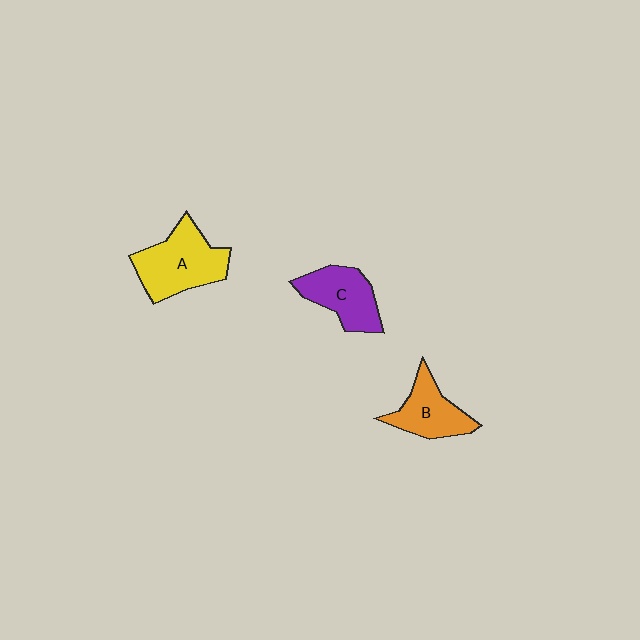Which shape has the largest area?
Shape A (yellow).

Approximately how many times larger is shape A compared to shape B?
Approximately 1.4 times.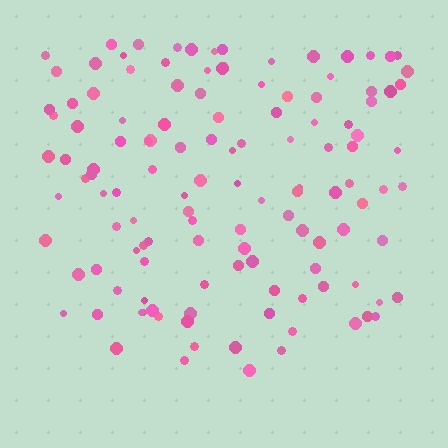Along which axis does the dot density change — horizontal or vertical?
Vertical.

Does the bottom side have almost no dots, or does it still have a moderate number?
Still a moderate number, just noticeably fewer than the top.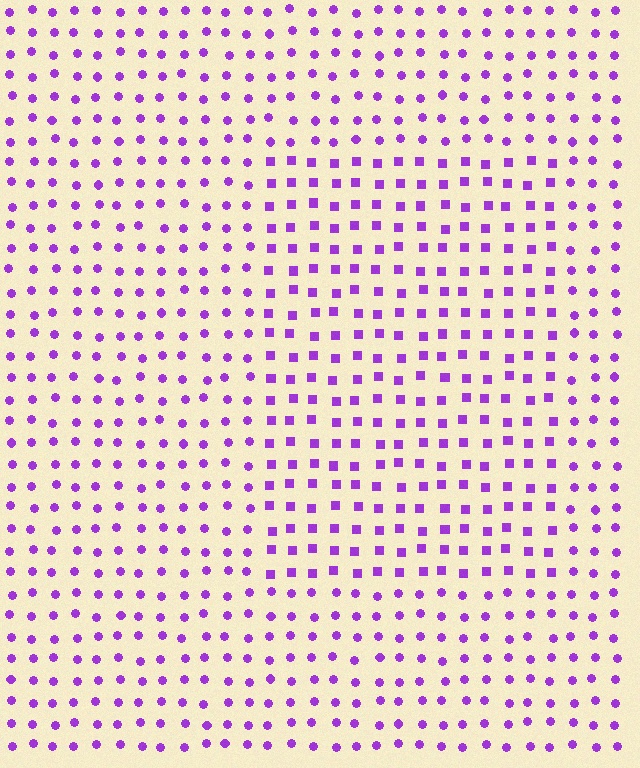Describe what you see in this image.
The image is filled with small purple elements arranged in a uniform grid. A rectangle-shaped region contains squares, while the surrounding area contains circles. The boundary is defined purely by the change in element shape.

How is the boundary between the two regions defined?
The boundary is defined by a change in element shape: squares inside vs. circles outside. All elements share the same color and spacing.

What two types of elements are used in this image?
The image uses squares inside the rectangle region and circles outside it.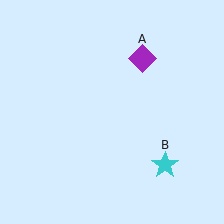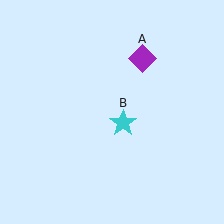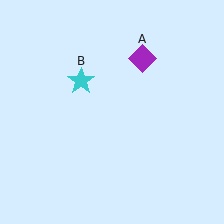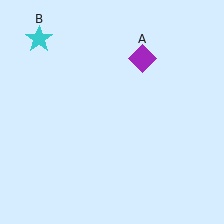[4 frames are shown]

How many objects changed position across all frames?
1 object changed position: cyan star (object B).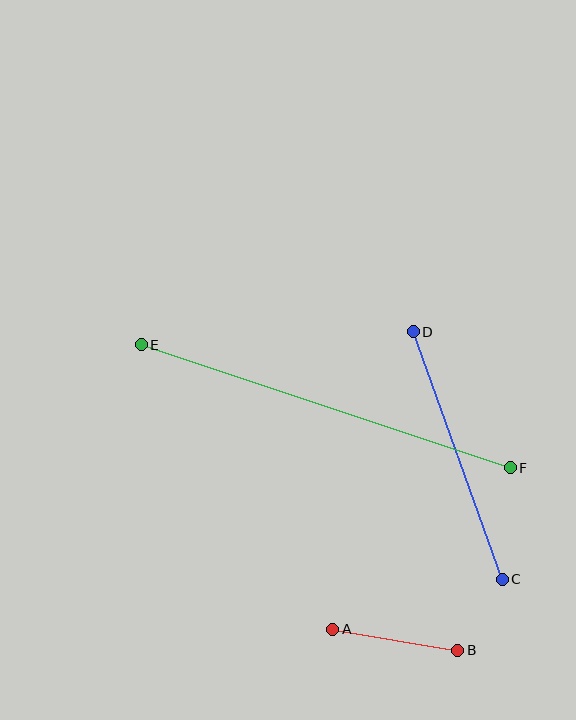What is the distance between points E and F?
The distance is approximately 389 pixels.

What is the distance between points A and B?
The distance is approximately 127 pixels.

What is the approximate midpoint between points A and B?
The midpoint is at approximately (395, 640) pixels.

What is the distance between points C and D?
The distance is approximately 263 pixels.